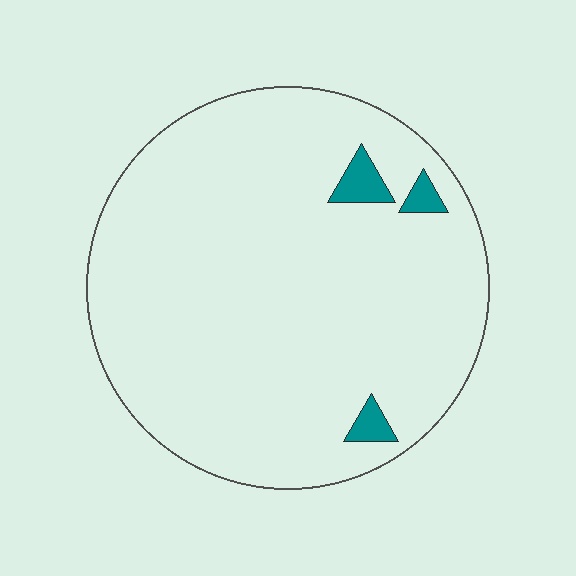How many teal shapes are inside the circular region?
3.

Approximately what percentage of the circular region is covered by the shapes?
Approximately 5%.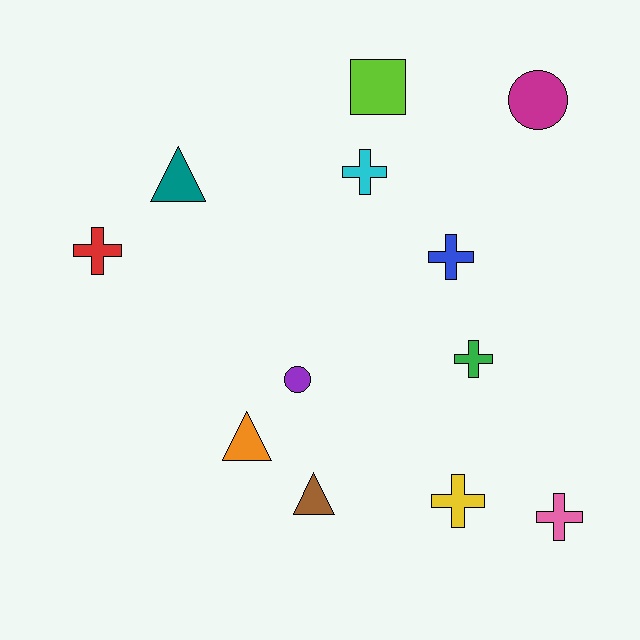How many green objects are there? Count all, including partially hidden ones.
There is 1 green object.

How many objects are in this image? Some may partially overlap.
There are 12 objects.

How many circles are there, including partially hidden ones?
There are 2 circles.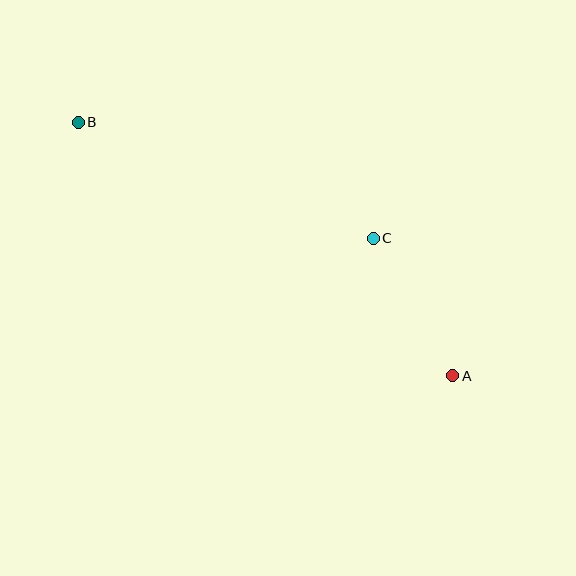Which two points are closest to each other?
Points A and C are closest to each other.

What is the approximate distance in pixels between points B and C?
The distance between B and C is approximately 317 pixels.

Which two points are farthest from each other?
Points A and B are farthest from each other.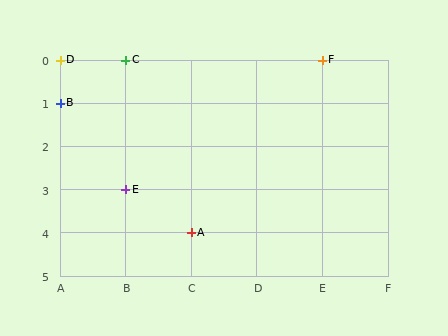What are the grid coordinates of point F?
Point F is at grid coordinates (E, 0).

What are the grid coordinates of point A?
Point A is at grid coordinates (C, 4).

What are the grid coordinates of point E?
Point E is at grid coordinates (B, 3).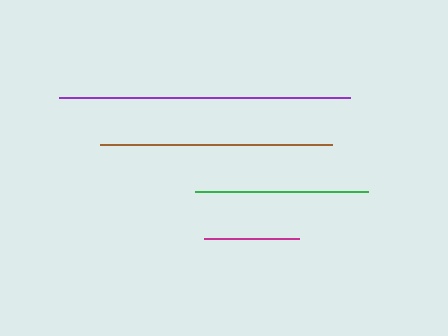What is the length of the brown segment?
The brown segment is approximately 232 pixels long.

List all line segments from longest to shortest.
From longest to shortest: purple, brown, green, magenta.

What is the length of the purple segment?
The purple segment is approximately 291 pixels long.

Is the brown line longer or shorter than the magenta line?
The brown line is longer than the magenta line.